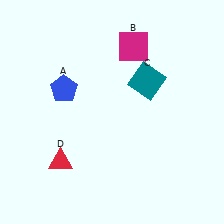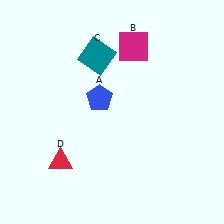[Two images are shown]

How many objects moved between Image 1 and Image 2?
2 objects moved between the two images.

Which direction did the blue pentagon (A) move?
The blue pentagon (A) moved right.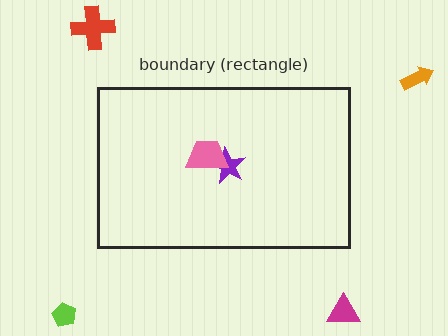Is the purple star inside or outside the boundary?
Inside.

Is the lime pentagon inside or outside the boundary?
Outside.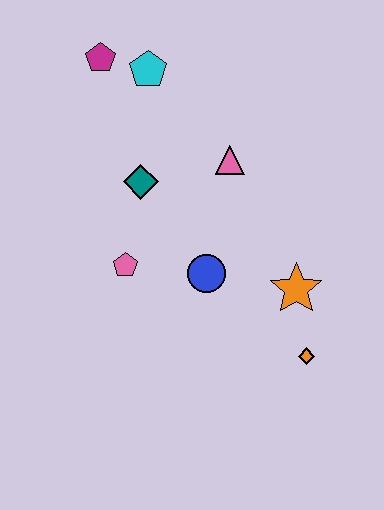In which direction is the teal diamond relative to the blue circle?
The teal diamond is above the blue circle.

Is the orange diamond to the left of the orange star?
No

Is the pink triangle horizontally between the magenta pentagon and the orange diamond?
Yes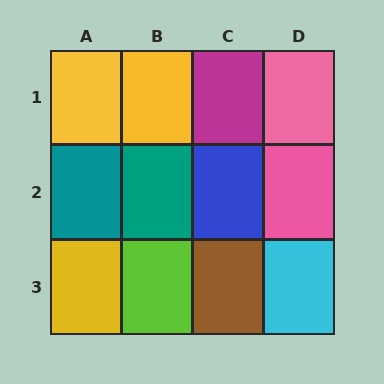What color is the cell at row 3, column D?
Cyan.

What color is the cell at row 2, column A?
Teal.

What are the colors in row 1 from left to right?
Yellow, yellow, magenta, pink.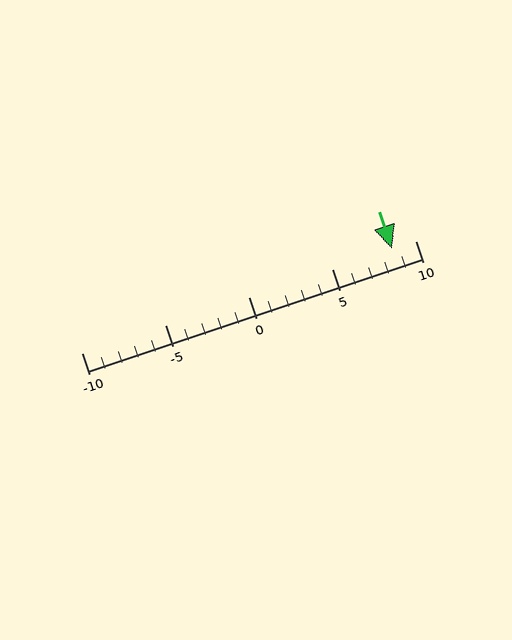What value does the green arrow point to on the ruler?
The green arrow points to approximately 9.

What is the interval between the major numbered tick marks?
The major tick marks are spaced 5 units apart.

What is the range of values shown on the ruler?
The ruler shows values from -10 to 10.